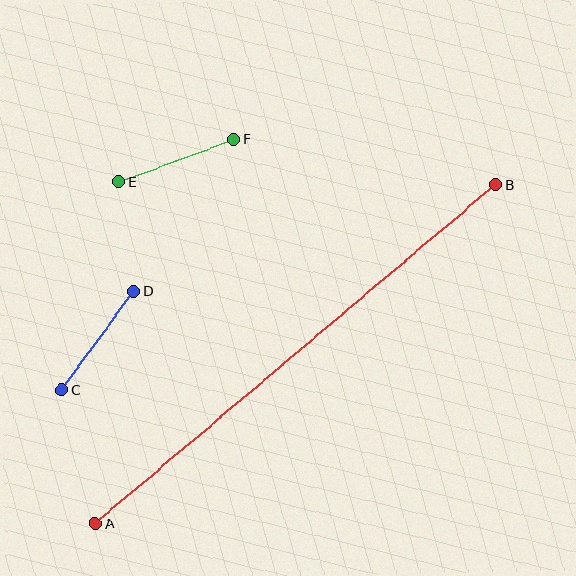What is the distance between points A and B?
The distance is approximately 525 pixels.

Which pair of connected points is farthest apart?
Points A and B are farthest apart.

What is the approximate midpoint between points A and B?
The midpoint is at approximately (296, 354) pixels.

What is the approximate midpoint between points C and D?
The midpoint is at approximately (98, 341) pixels.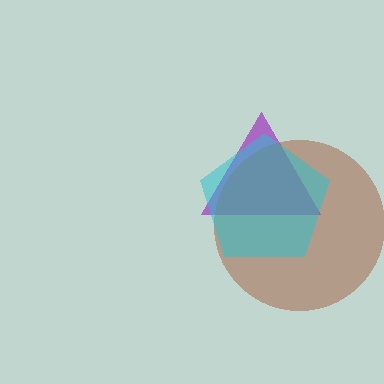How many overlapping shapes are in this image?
There are 3 overlapping shapes in the image.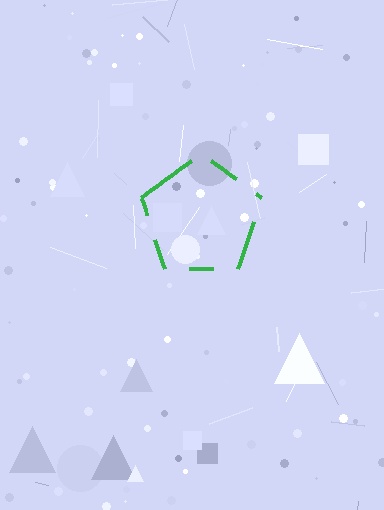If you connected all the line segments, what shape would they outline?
They would outline a pentagon.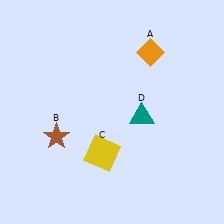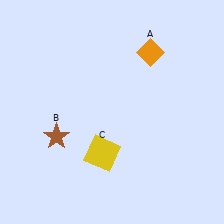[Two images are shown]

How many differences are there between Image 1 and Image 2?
There is 1 difference between the two images.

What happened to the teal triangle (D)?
The teal triangle (D) was removed in Image 2. It was in the bottom-right area of Image 1.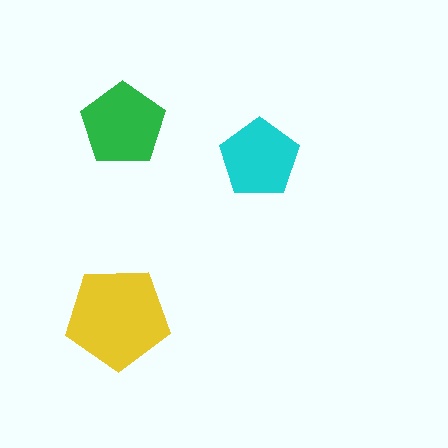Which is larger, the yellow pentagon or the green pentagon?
The yellow one.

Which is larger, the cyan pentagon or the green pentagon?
The green one.